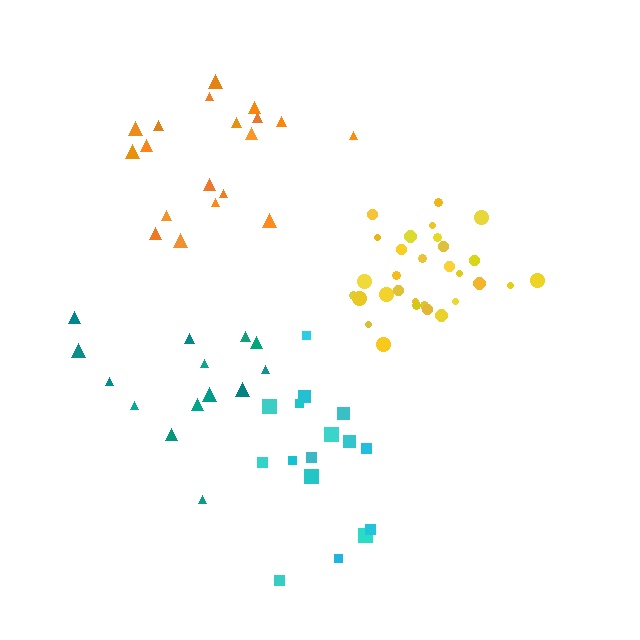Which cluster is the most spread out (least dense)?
Teal.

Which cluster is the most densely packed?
Yellow.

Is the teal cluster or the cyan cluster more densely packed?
Cyan.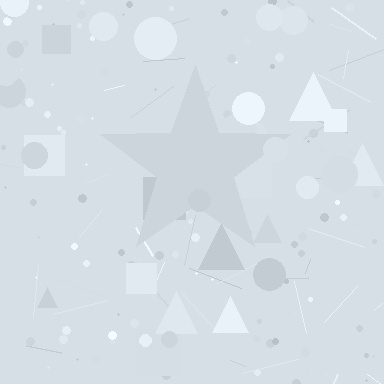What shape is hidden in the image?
A star is hidden in the image.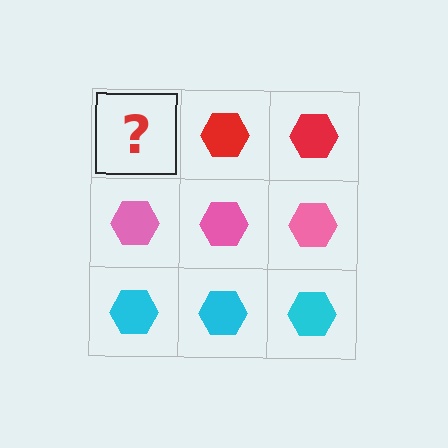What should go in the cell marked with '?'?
The missing cell should contain a red hexagon.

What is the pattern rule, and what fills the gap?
The rule is that each row has a consistent color. The gap should be filled with a red hexagon.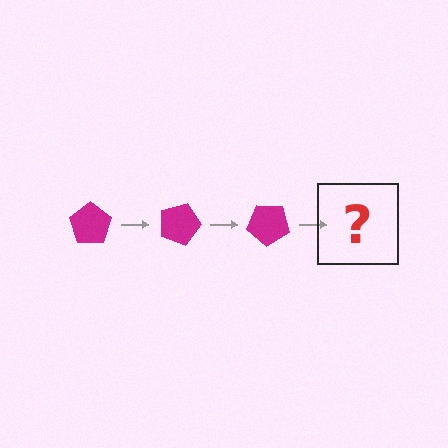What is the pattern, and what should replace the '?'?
The pattern is that the pentagon rotates 20 degrees each step. The '?' should be a magenta pentagon rotated 60 degrees.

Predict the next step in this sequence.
The next step is a magenta pentagon rotated 60 degrees.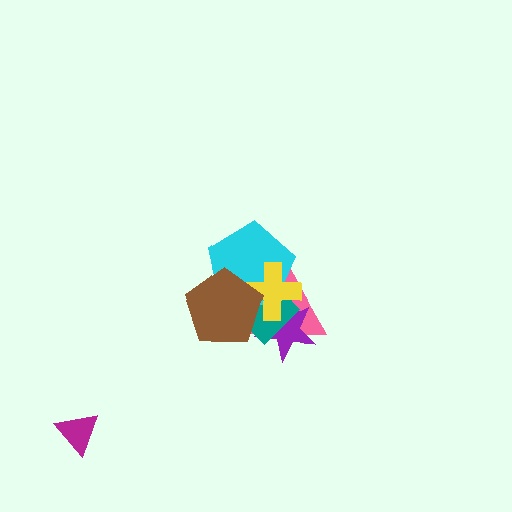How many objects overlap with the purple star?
3 objects overlap with the purple star.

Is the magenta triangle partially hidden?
No, no other shape covers it.